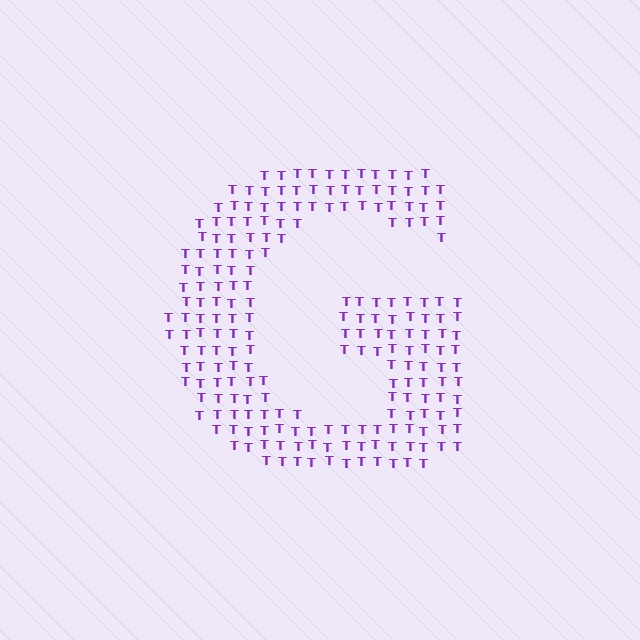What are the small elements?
The small elements are letter T's.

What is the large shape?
The large shape is the letter G.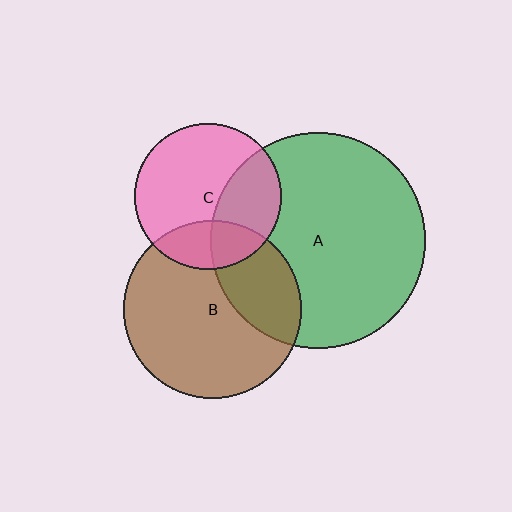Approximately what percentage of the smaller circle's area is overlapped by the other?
Approximately 25%.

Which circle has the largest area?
Circle A (green).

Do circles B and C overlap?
Yes.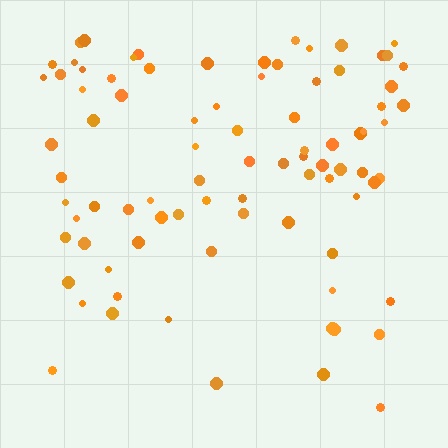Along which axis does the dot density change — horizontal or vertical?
Vertical.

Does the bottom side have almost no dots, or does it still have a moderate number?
Still a moderate number, just noticeably fewer than the top.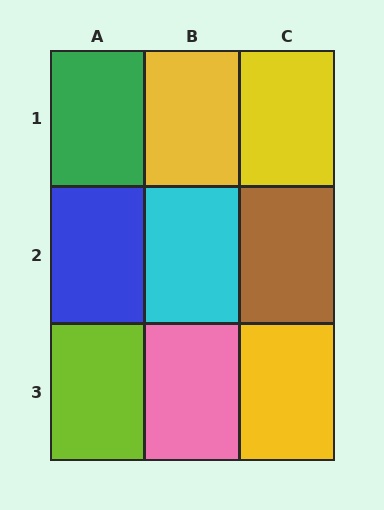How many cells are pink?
1 cell is pink.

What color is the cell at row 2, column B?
Cyan.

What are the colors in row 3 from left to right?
Lime, pink, yellow.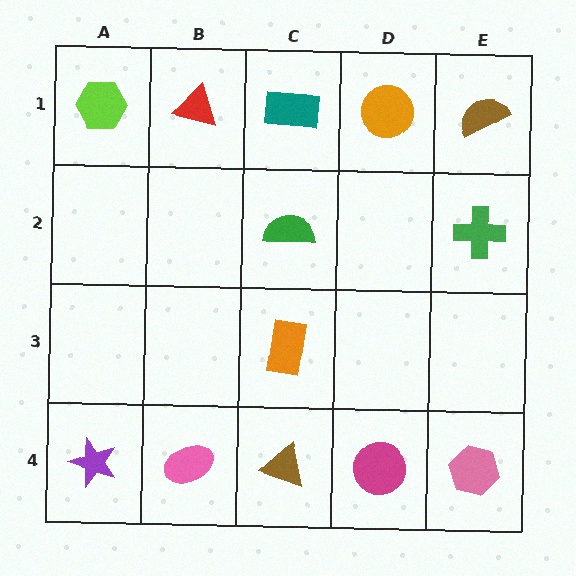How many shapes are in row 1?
5 shapes.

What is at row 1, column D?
An orange circle.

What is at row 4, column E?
A pink hexagon.